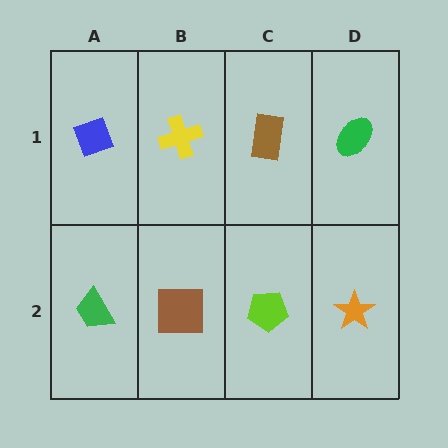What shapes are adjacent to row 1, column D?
An orange star (row 2, column D), a brown rectangle (row 1, column C).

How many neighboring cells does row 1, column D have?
2.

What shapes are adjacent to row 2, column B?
A yellow cross (row 1, column B), a green trapezoid (row 2, column A), a lime pentagon (row 2, column C).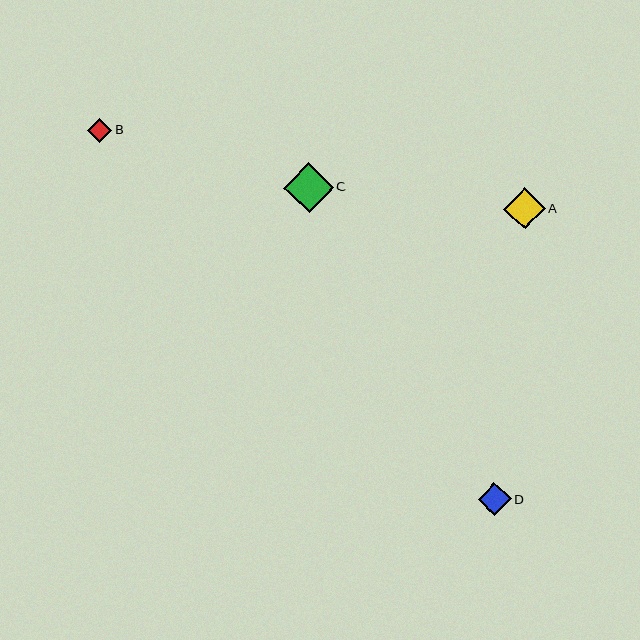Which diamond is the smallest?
Diamond B is the smallest with a size of approximately 24 pixels.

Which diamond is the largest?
Diamond C is the largest with a size of approximately 50 pixels.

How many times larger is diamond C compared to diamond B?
Diamond C is approximately 2.1 times the size of diamond B.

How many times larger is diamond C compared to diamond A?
Diamond C is approximately 1.2 times the size of diamond A.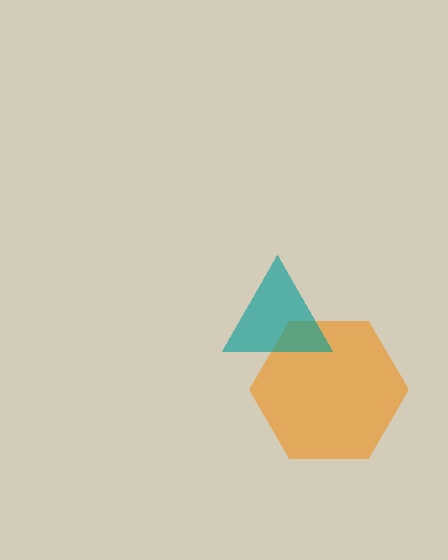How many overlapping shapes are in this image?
There are 2 overlapping shapes in the image.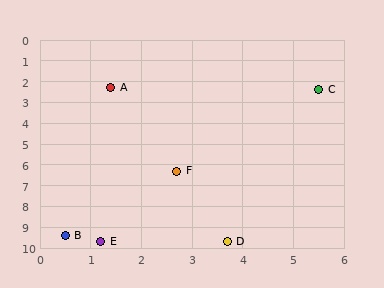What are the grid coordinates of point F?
Point F is at approximately (2.7, 6.3).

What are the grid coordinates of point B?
Point B is at approximately (0.5, 9.4).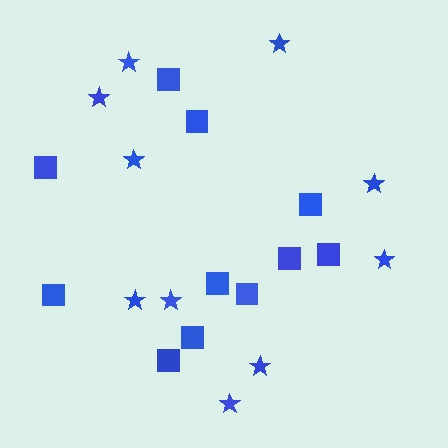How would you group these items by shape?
There are 2 groups: one group of stars (10) and one group of squares (11).